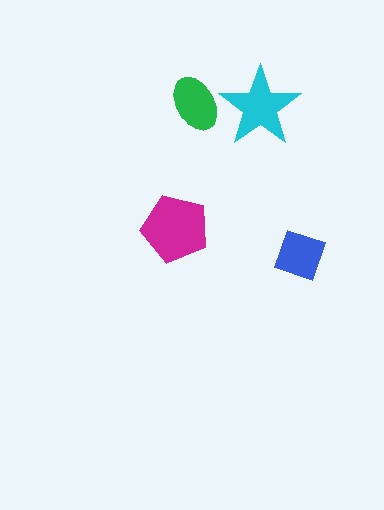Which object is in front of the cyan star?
The green ellipse is in front of the cyan star.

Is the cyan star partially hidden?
Yes, it is partially covered by another shape.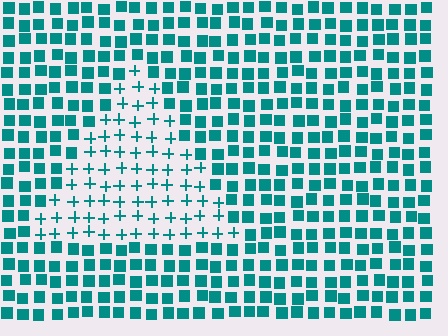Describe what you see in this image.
The image is filled with small teal elements arranged in a uniform grid. A triangle-shaped region contains plus signs, while the surrounding area contains squares. The boundary is defined purely by the change in element shape.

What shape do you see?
I see a triangle.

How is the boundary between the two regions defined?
The boundary is defined by a change in element shape: plus signs inside vs. squares outside. All elements share the same color and spacing.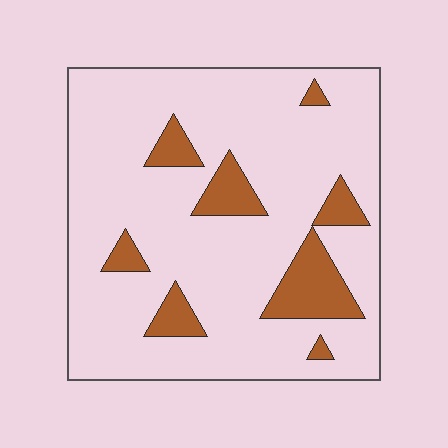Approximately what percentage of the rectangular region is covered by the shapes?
Approximately 15%.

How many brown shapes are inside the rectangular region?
8.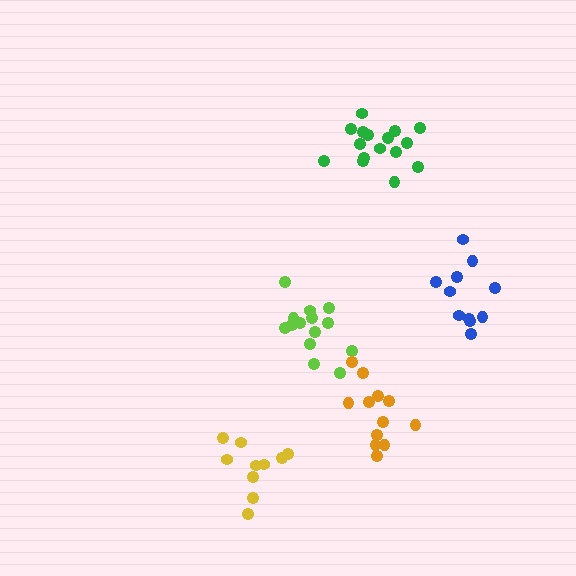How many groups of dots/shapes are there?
There are 5 groups.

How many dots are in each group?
Group 1: 11 dots, Group 2: 10 dots, Group 3: 16 dots, Group 4: 14 dots, Group 5: 12 dots (63 total).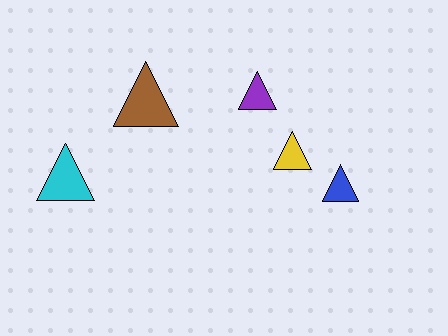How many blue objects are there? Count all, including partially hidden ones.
There is 1 blue object.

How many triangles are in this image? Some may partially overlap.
There are 5 triangles.